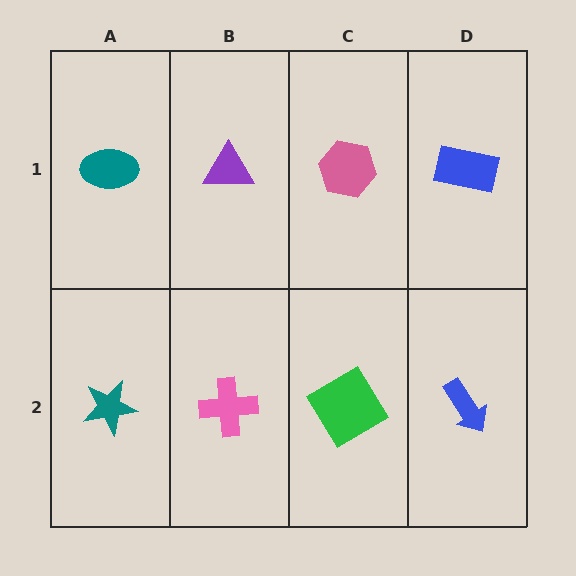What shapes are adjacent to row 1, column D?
A blue arrow (row 2, column D), a pink hexagon (row 1, column C).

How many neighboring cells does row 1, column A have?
2.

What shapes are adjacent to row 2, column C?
A pink hexagon (row 1, column C), a pink cross (row 2, column B), a blue arrow (row 2, column D).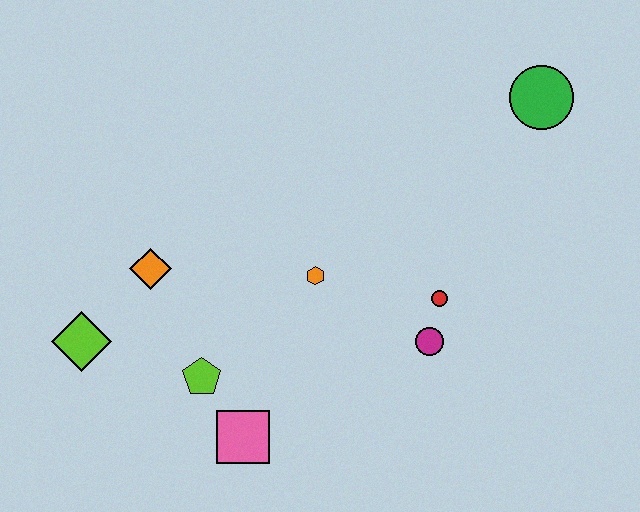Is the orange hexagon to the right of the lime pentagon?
Yes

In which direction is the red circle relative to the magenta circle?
The red circle is above the magenta circle.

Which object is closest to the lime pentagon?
The pink square is closest to the lime pentagon.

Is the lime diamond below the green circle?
Yes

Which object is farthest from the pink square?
The green circle is farthest from the pink square.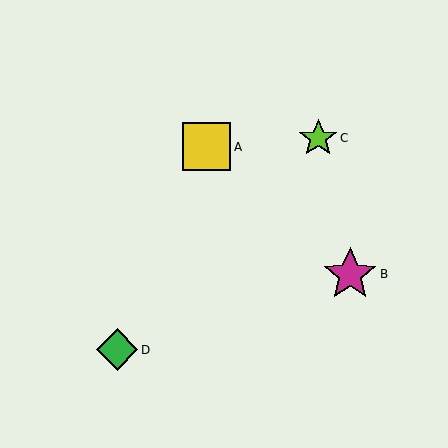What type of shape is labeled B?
Shape B is a magenta star.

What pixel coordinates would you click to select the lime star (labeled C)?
Click at (318, 138) to select the lime star C.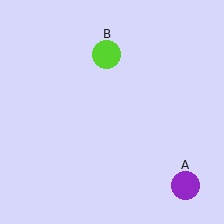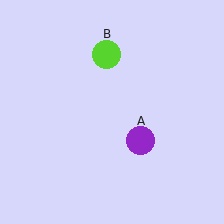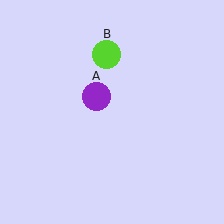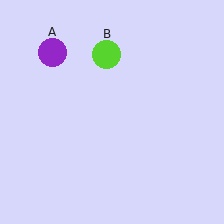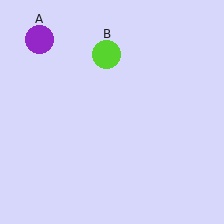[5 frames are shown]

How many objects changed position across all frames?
1 object changed position: purple circle (object A).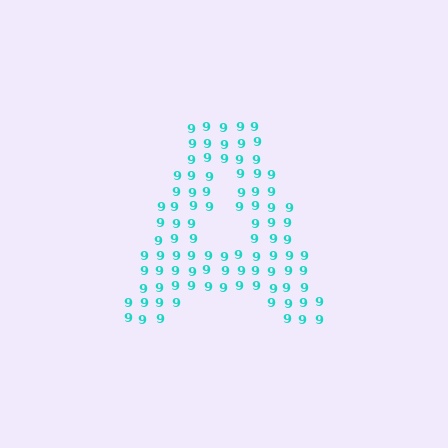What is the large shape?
The large shape is the letter A.